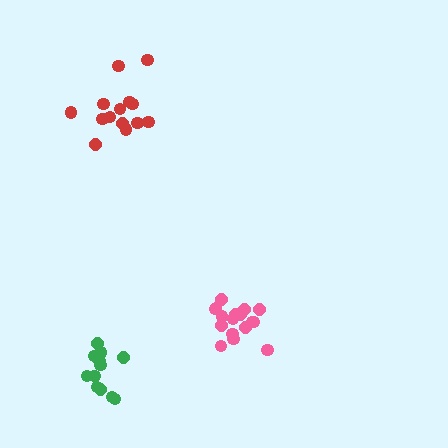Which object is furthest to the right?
The pink cluster is rightmost.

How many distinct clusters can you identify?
There are 3 distinct clusters.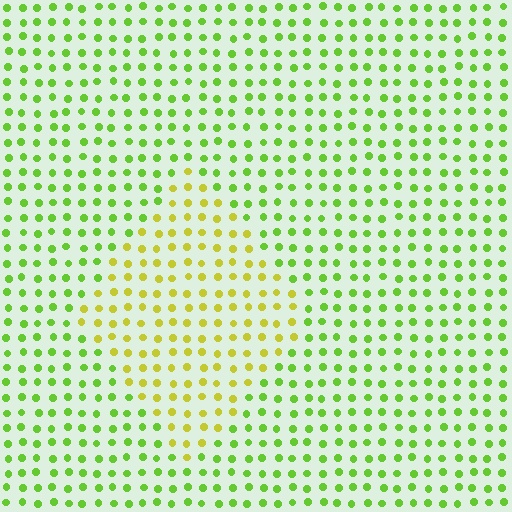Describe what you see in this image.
The image is filled with small lime elements in a uniform arrangement. A diamond-shaped region is visible where the elements are tinted to a slightly different hue, forming a subtle color boundary.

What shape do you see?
I see a diamond.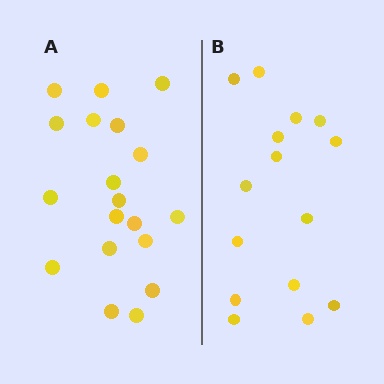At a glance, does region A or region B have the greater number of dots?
Region A (the left region) has more dots.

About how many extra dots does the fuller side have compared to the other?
Region A has about 4 more dots than region B.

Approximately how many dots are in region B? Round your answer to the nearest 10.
About 20 dots. (The exact count is 15, which rounds to 20.)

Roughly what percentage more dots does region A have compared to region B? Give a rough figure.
About 25% more.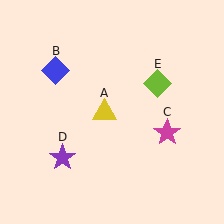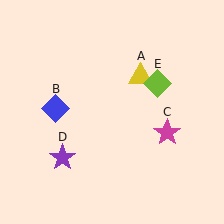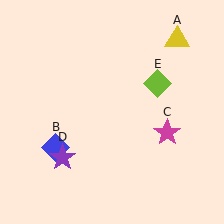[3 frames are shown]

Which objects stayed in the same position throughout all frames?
Magenta star (object C) and purple star (object D) and lime diamond (object E) remained stationary.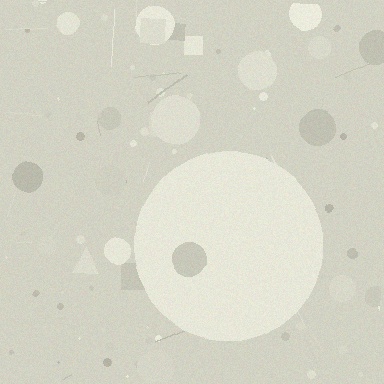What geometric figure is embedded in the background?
A circle is embedded in the background.